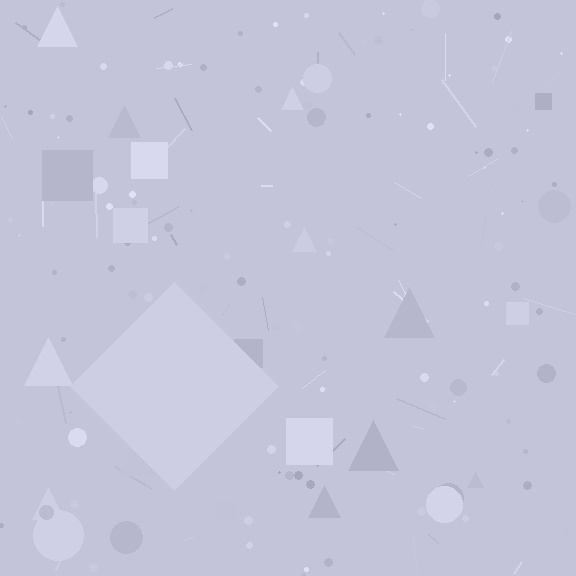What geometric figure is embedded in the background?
A diamond is embedded in the background.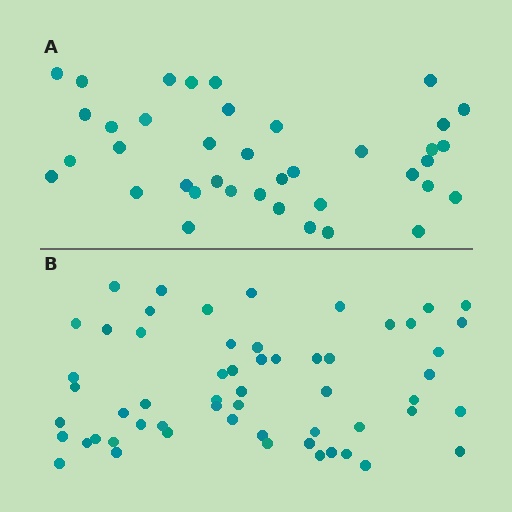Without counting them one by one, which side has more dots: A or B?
Region B (the bottom region) has more dots.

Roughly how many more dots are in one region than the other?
Region B has approximately 20 more dots than region A.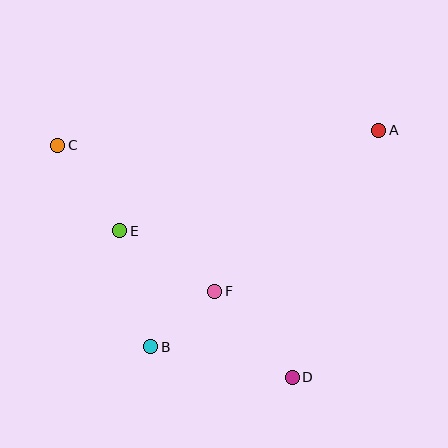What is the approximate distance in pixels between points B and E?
The distance between B and E is approximately 120 pixels.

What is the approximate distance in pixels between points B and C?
The distance between B and C is approximately 222 pixels.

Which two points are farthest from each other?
Points C and D are farthest from each other.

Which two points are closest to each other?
Points B and F are closest to each other.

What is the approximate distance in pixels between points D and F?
The distance between D and F is approximately 116 pixels.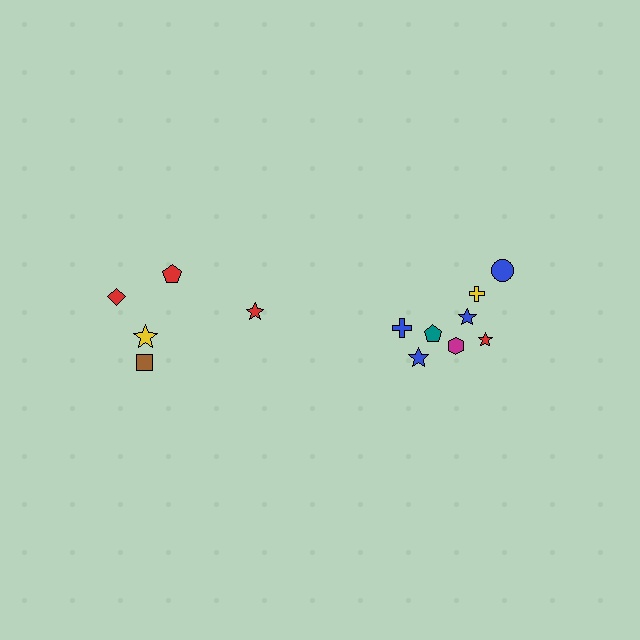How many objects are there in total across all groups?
There are 13 objects.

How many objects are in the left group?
There are 5 objects.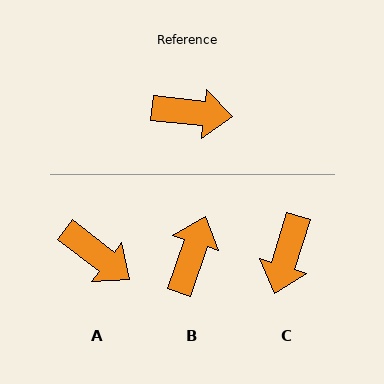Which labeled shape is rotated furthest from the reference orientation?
C, about 101 degrees away.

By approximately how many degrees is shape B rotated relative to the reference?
Approximately 78 degrees counter-clockwise.